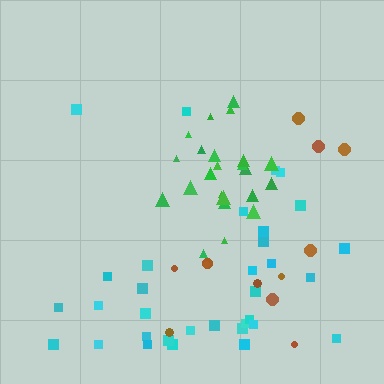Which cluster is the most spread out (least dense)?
Brown.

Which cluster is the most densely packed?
Green.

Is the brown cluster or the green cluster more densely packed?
Green.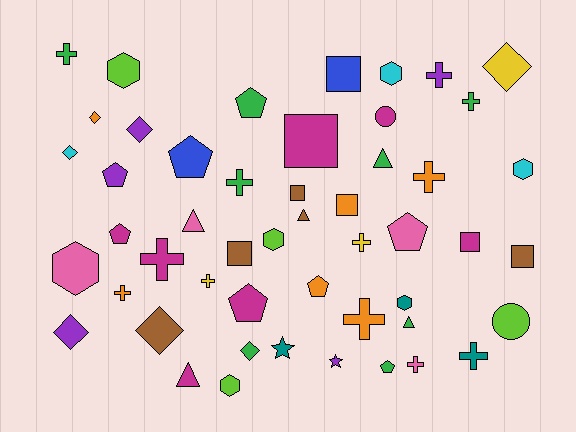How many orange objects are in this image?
There are 6 orange objects.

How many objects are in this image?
There are 50 objects.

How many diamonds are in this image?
There are 7 diamonds.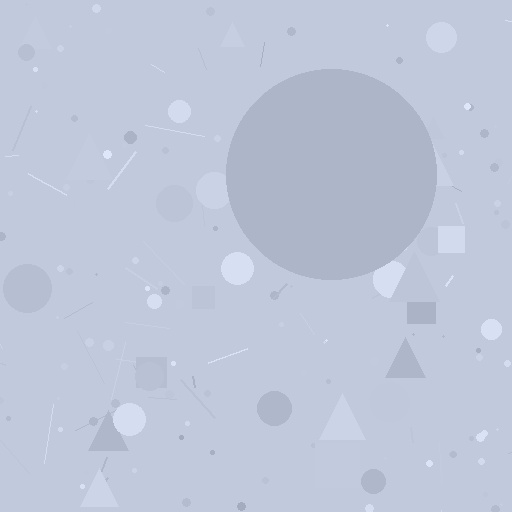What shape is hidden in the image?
A circle is hidden in the image.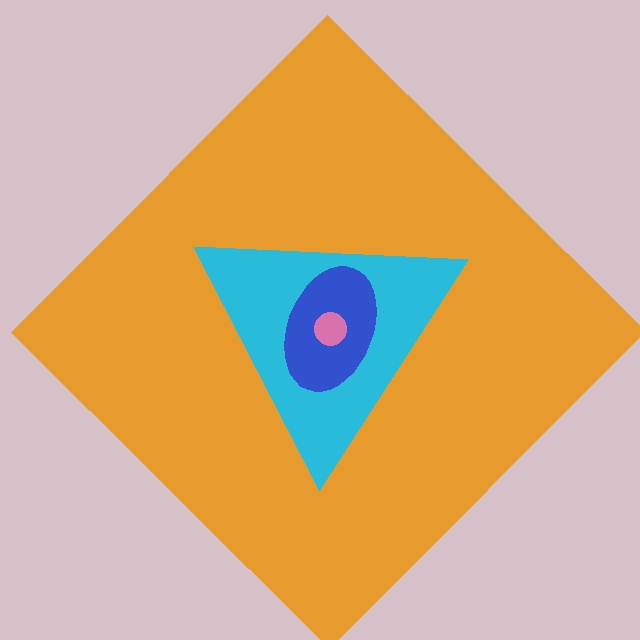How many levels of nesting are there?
4.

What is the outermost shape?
The orange diamond.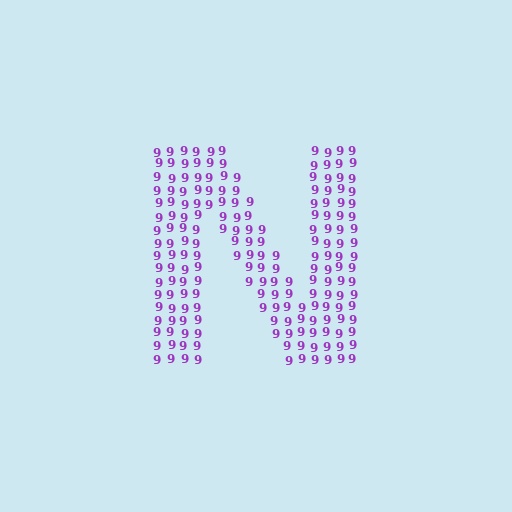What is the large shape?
The large shape is the letter N.